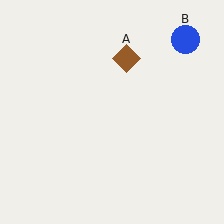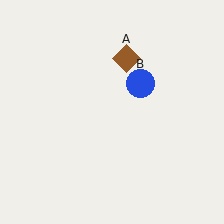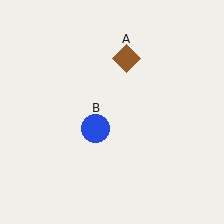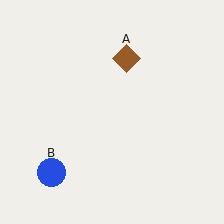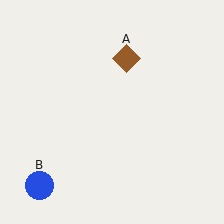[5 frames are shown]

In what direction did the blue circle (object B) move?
The blue circle (object B) moved down and to the left.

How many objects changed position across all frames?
1 object changed position: blue circle (object B).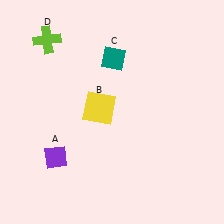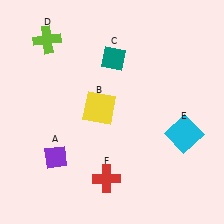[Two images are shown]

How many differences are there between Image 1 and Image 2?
There are 2 differences between the two images.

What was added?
A cyan square (E), a red cross (F) were added in Image 2.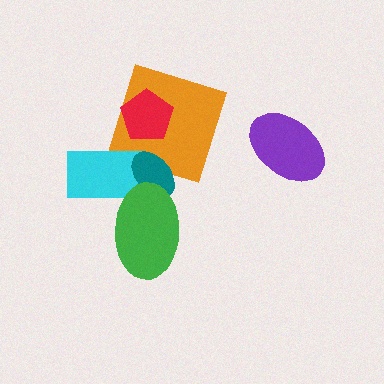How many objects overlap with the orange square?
2 objects overlap with the orange square.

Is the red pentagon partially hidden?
No, no other shape covers it.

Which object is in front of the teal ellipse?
The green ellipse is in front of the teal ellipse.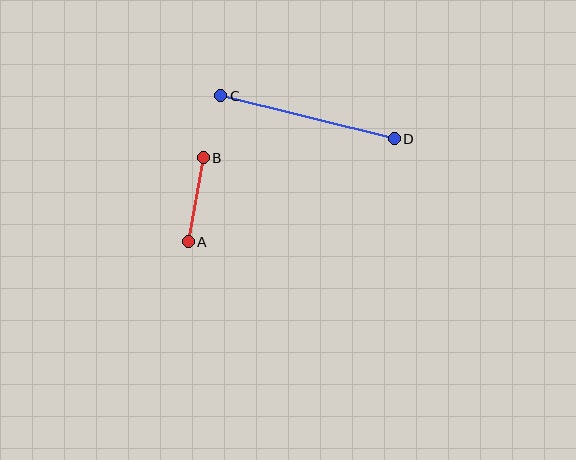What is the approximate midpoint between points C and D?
The midpoint is at approximately (307, 117) pixels.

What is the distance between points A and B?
The distance is approximately 85 pixels.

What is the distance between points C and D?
The distance is approximately 179 pixels.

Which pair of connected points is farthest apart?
Points C and D are farthest apart.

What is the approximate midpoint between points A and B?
The midpoint is at approximately (196, 200) pixels.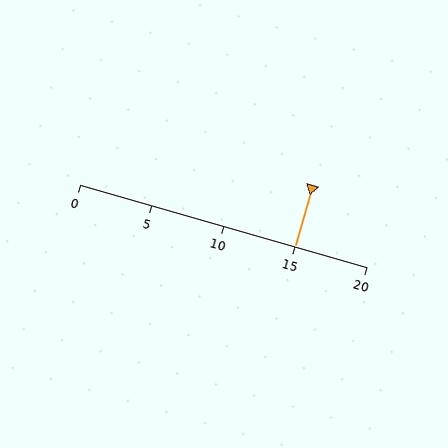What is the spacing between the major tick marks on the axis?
The major ticks are spaced 5 apart.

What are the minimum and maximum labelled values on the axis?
The axis runs from 0 to 20.